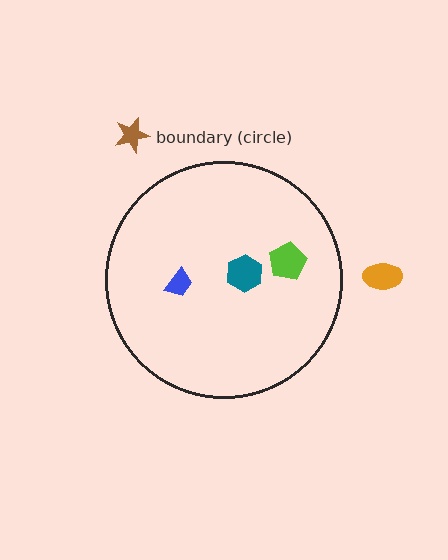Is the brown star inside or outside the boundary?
Outside.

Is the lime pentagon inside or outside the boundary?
Inside.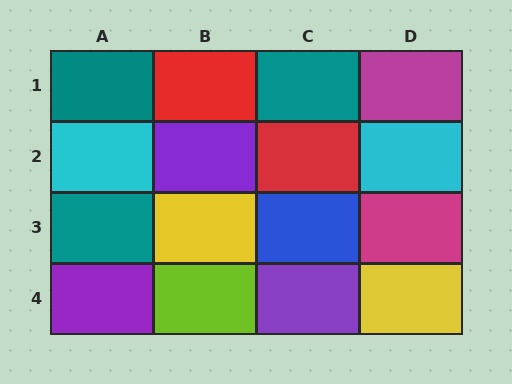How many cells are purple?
3 cells are purple.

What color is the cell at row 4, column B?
Lime.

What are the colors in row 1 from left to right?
Teal, red, teal, magenta.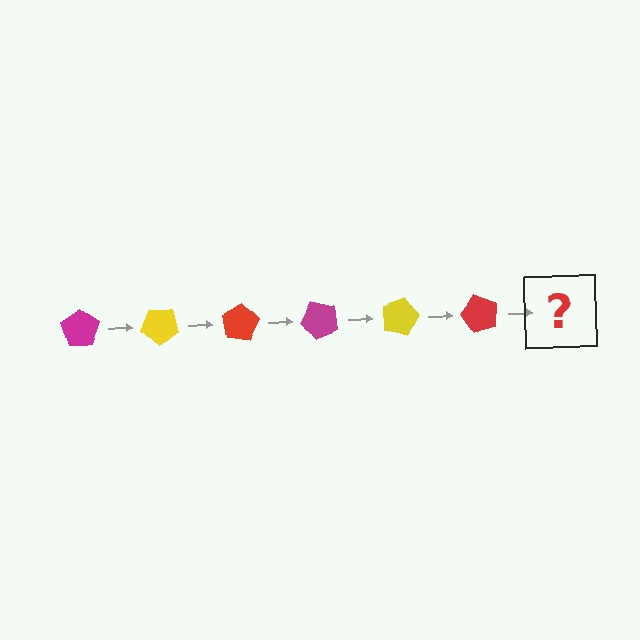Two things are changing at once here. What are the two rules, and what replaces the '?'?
The two rules are that it rotates 40 degrees each step and the color cycles through magenta, yellow, and red. The '?' should be a magenta pentagon, rotated 240 degrees from the start.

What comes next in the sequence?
The next element should be a magenta pentagon, rotated 240 degrees from the start.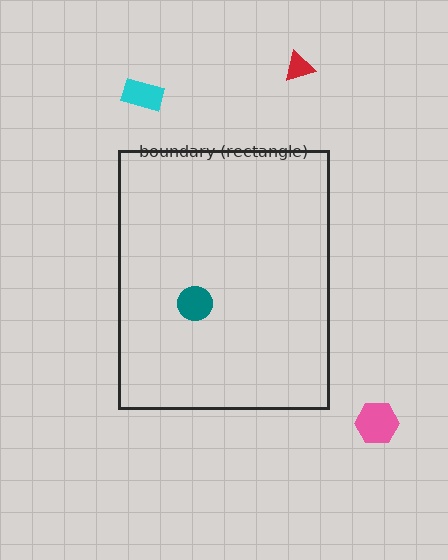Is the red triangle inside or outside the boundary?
Outside.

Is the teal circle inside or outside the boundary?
Inside.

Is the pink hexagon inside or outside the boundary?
Outside.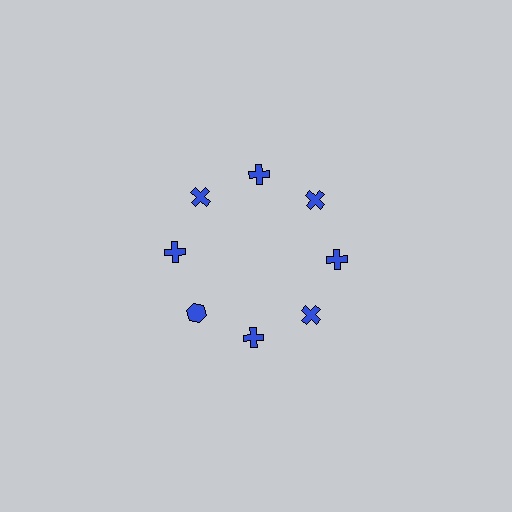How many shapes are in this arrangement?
There are 8 shapes arranged in a ring pattern.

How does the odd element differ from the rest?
It has a different shape: hexagon instead of cross.